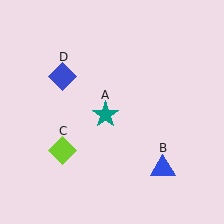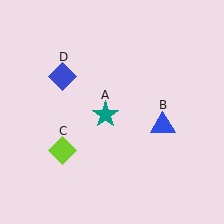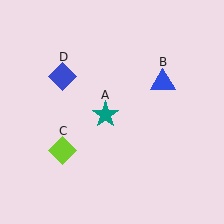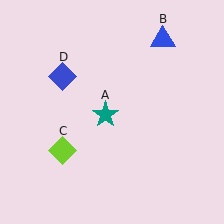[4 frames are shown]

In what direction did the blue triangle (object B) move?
The blue triangle (object B) moved up.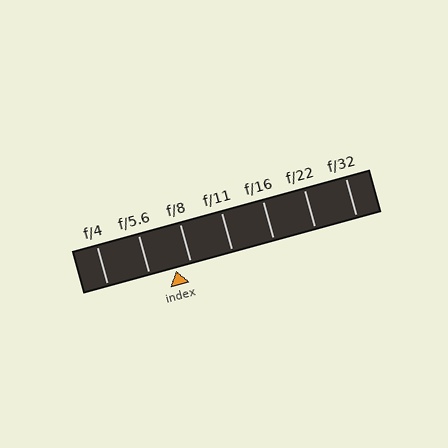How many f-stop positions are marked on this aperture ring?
There are 7 f-stop positions marked.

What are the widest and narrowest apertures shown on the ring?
The widest aperture shown is f/4 and the narrowest is f/32.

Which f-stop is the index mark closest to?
The index mark is closest to f/8.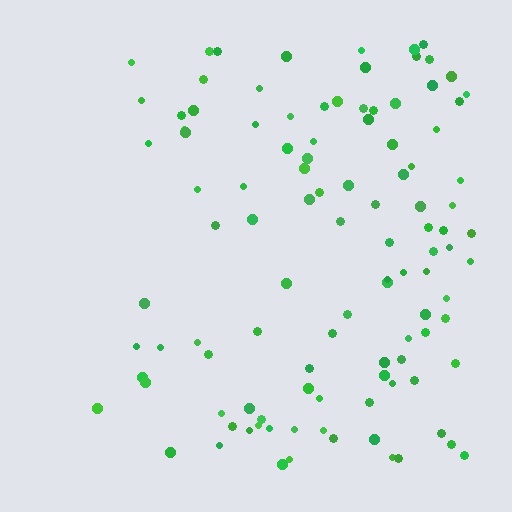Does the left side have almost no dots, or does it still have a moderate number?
Still a moderate number, just noticeably fewer than the right.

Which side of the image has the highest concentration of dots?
The right.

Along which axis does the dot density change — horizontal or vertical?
Horizontal.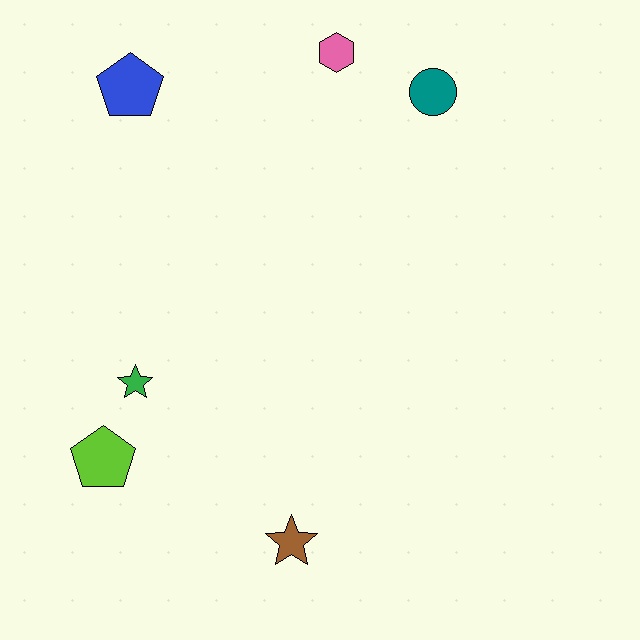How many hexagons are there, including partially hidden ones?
There is 1 hexagon.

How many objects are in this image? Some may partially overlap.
There are 6 objects.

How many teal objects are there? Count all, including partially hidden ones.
There is 1 teal object.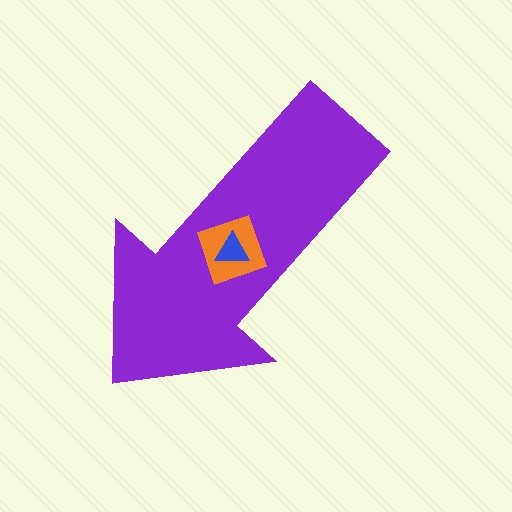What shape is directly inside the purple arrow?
The orange diamond.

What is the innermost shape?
The blue triangle.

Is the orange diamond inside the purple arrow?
Yes.